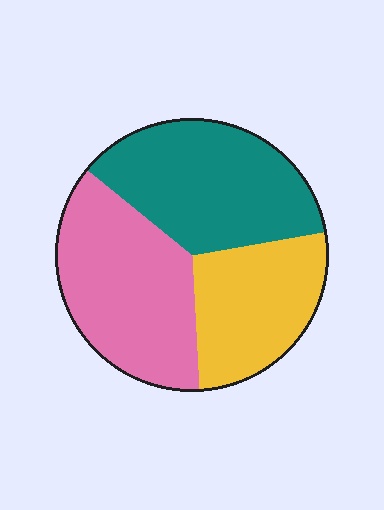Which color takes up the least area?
Yellow, at roughly 25%.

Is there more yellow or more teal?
Teal.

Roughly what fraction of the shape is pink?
Pink covers around 35% of the shape.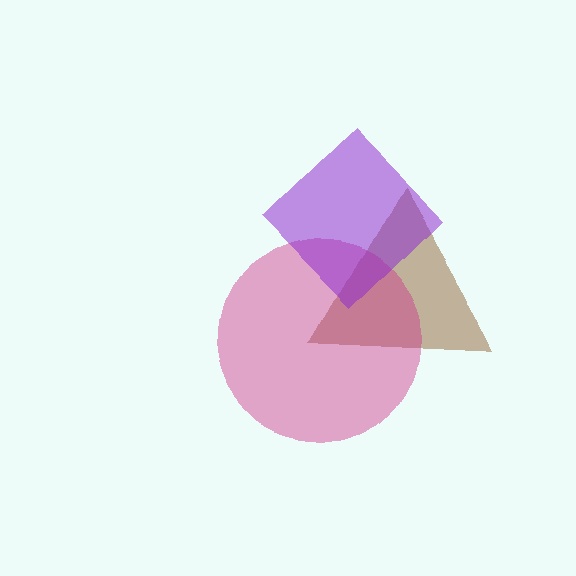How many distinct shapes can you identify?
There are 3 distinct shapes: a brown triangle, a magenta circle, a purple diamond.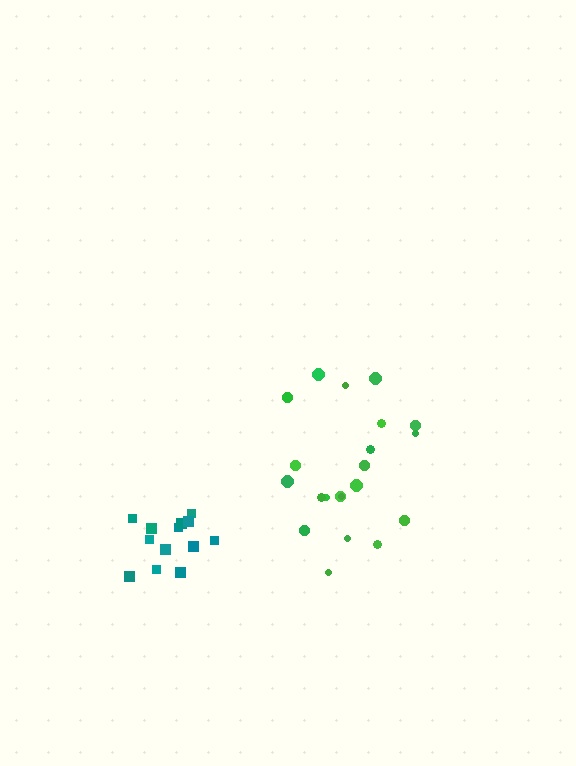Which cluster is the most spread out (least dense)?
Green.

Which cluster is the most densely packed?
Teal.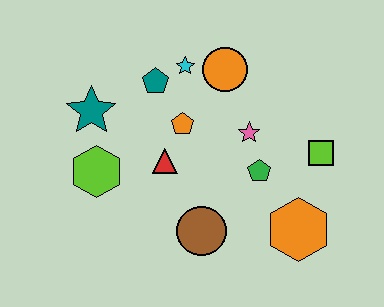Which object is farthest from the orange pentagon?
The orange hexagon is farthest from the orange pentagon.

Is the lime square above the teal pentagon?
No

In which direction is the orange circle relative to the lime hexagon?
The orange circle is to the right of the lime hexagon.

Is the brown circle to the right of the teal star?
Yes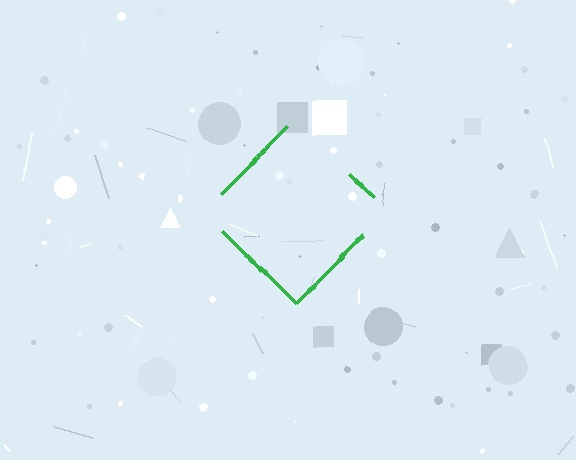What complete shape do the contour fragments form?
The contour fragments form a diamond.